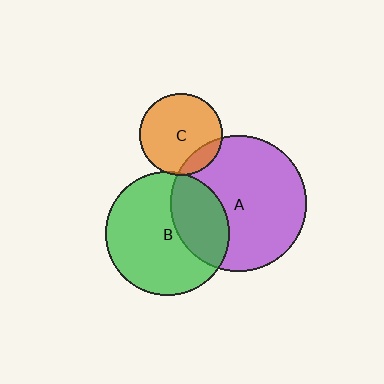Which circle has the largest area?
Circle A (purple).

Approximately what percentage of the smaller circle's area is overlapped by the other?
Approximately 15%.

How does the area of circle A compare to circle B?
Approximately 1.2 times.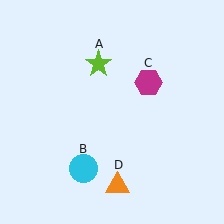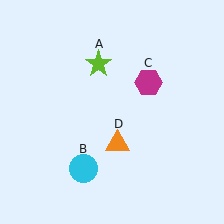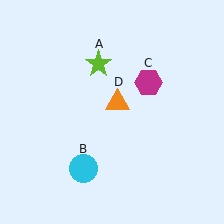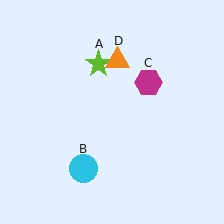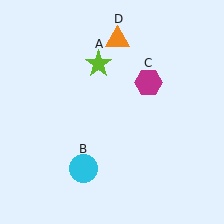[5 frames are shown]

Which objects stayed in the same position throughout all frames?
Lime star (object A) and cyan circle (object B) and magenta hexagon (object C) remained stationary.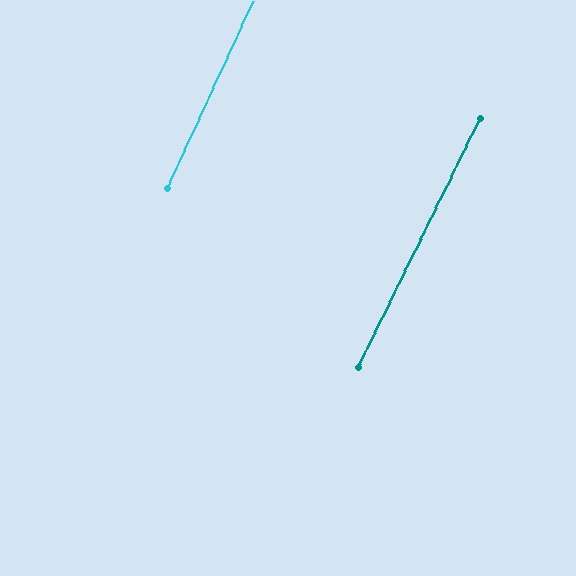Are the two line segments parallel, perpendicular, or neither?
Parallel — their directions differ by only 1.6°.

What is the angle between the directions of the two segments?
Approximately 2 degrees.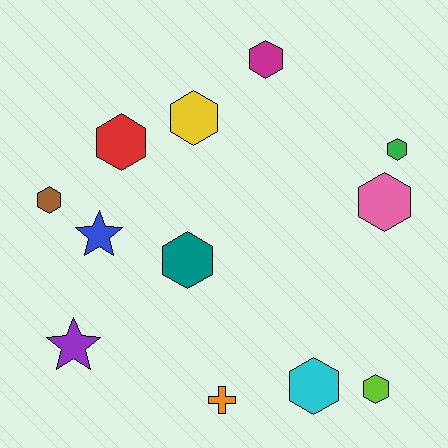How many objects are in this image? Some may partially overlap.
There are 12 objects.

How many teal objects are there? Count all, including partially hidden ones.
There is 1 teal object.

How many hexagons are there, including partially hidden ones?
There are 9 hexagons.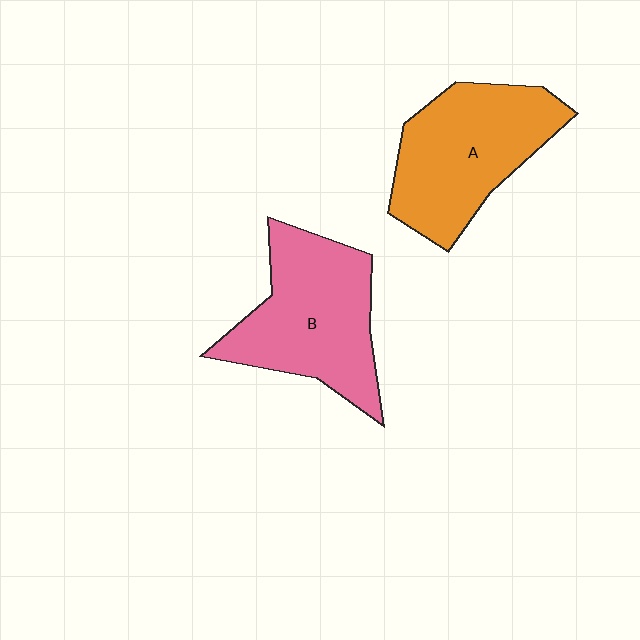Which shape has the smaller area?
Shape A (orange).